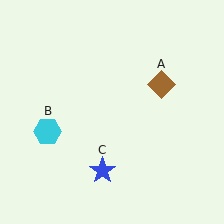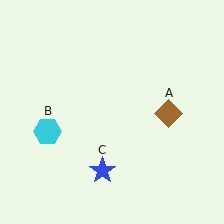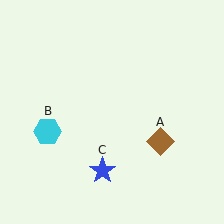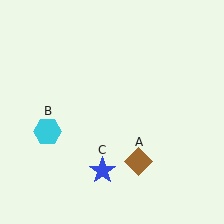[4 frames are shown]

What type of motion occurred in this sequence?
The brown diamond (object A) rotated clockwise around the center of the scene.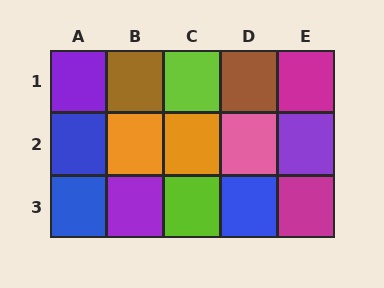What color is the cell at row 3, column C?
Lime.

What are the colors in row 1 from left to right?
Purple, brown, lime, brown, magenta.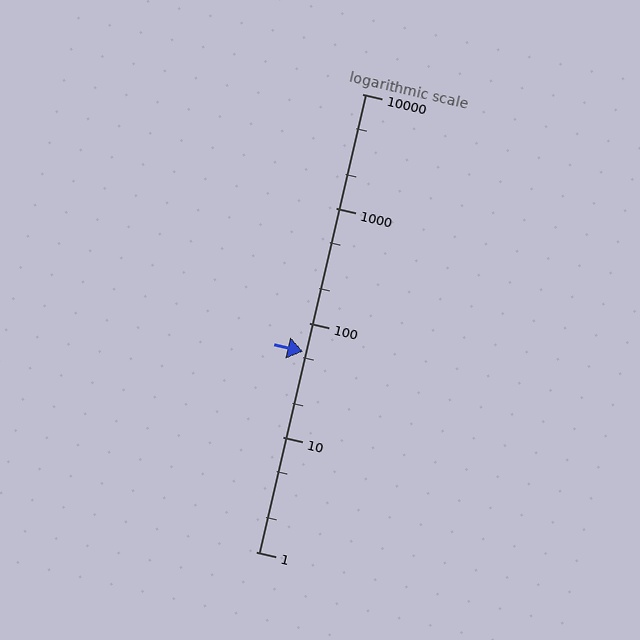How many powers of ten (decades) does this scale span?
The scale spans 4 decades, from 1 to 10000.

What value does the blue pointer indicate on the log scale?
The pointer indicates approximately 56.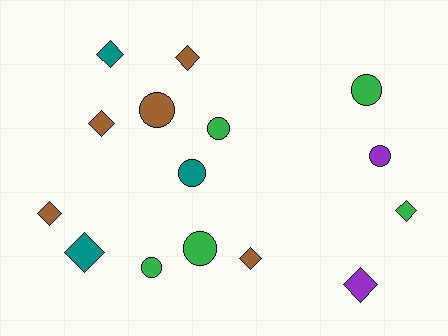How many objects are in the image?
There are 15 objects.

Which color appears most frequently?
Green, with 5 objects.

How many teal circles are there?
There is 1 teal circle.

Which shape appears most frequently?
Diamond, with 8 objects.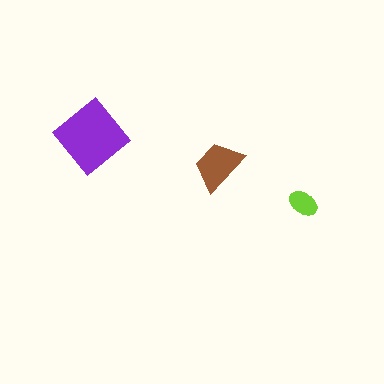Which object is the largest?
The purple diamond.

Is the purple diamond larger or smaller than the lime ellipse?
Larger.